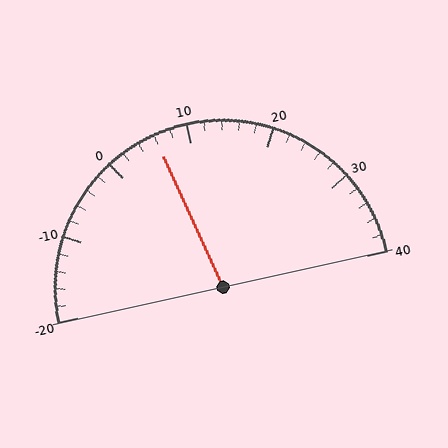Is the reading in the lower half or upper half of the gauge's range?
The reading is in the lower half of the range (-20 to 40).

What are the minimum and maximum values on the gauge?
The gauge ranges from -20 to 40.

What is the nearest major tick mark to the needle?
The nearest major tick mark is 10.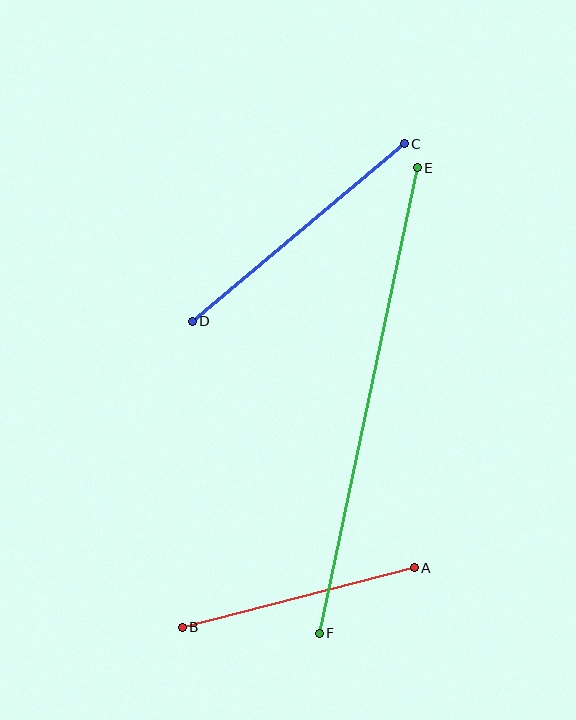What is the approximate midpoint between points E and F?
The midpoint is at approximately (368, 400) pixels.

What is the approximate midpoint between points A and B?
The midpoint is at approximately (298, 597) pixels.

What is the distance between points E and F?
The distance is approximately 476 pixels.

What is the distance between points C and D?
The distance is approximately 277 pixels.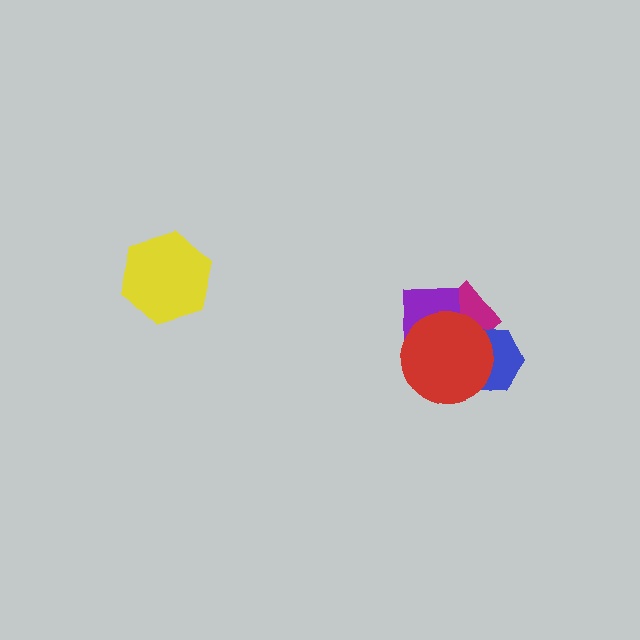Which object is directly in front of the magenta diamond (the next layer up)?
The blue hexagon is directly in front of the magenta diamond.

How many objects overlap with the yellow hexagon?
0 objects overlap with the yellow hexagon.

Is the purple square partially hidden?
Yes, it is partially covered by another shape.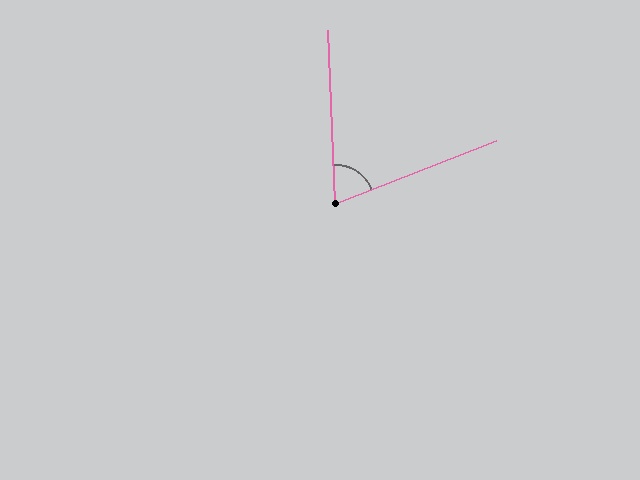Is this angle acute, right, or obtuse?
It is acute.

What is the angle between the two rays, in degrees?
Approximately 71 degrees.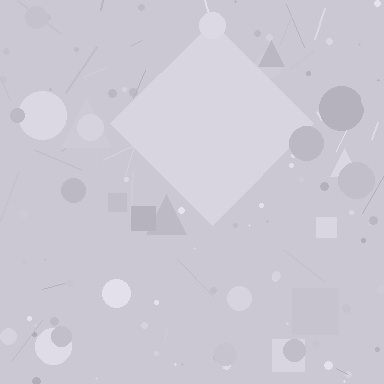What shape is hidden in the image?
A diamond is hidden in the image.